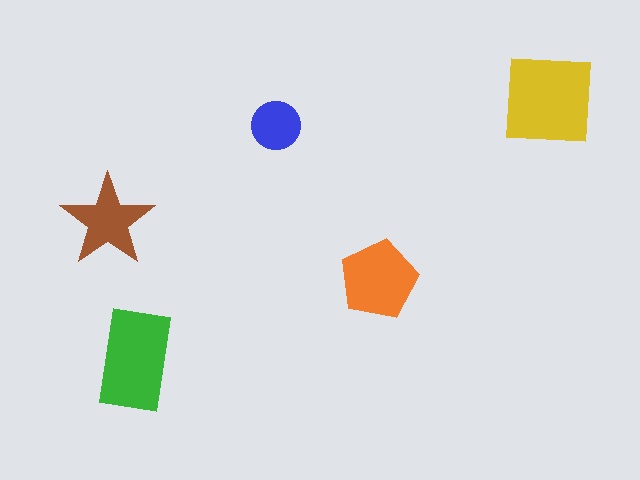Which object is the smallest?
The blue circle.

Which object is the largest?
The yellow square.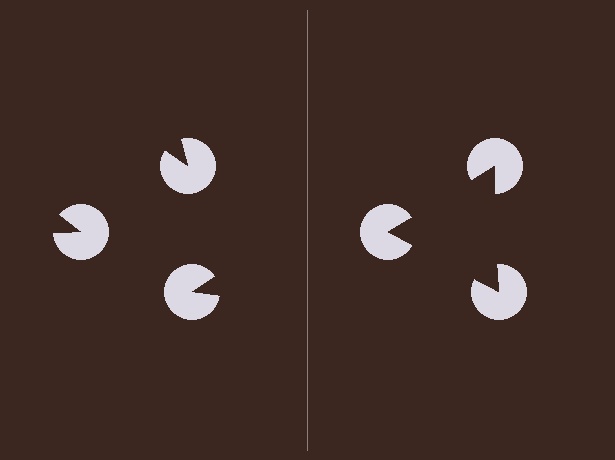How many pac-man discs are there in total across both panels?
6 — 3 on each side.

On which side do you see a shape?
An illusory triangle appears on the right side. On the left side the wedge cuts are rotated, so no coherent shape forms.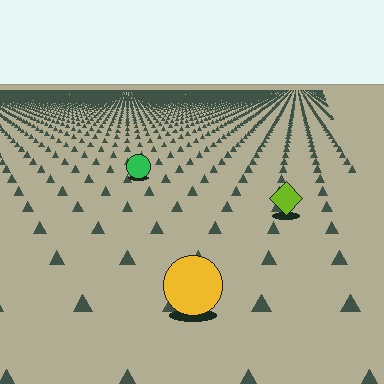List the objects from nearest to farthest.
From nearest to farthest: the yellow circle, the lime diamond, the green circle.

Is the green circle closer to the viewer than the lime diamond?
No. The lime diamond is closer — you can tell from the texture gradient: the ground texture is coarser near it.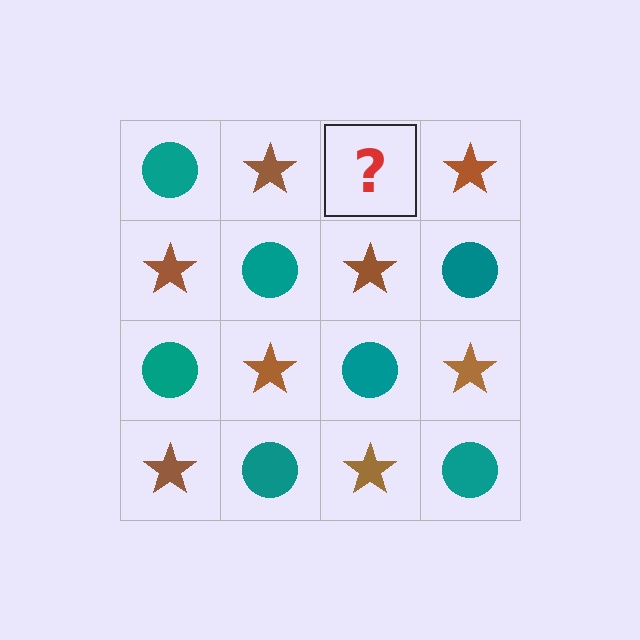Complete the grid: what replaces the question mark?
The question mark should be replaced with a teal circle.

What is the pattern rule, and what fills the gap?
The rule is that it alternates teal circle and brown star in a checkerboard pattern. The gap should be filled with a teal circle.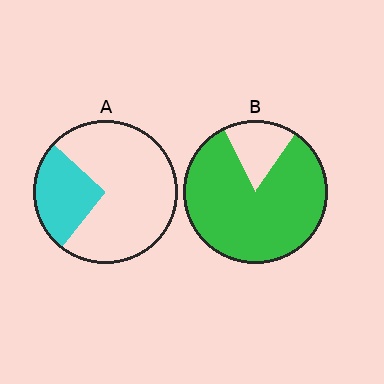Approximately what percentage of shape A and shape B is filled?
A is approximately 25% and B is approximately 85%.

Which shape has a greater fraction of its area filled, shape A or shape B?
Shape B.